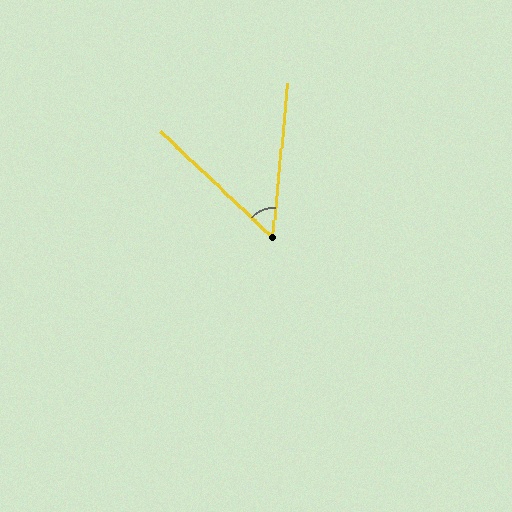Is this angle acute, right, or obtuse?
It is acute.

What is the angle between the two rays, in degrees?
Approximately 52 degrees.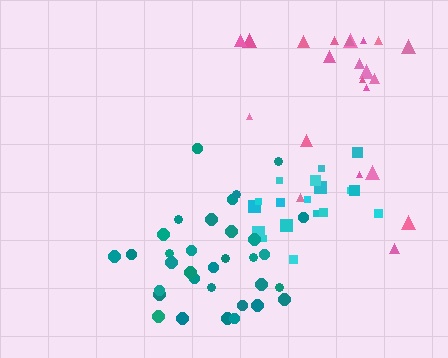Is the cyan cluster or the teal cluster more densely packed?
Cyan.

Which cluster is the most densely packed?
Cyan.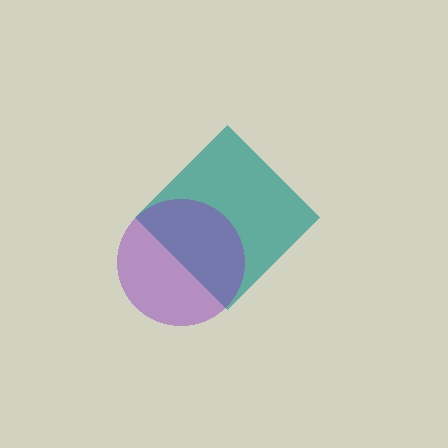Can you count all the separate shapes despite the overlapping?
Yes, there are 2 separate shapes.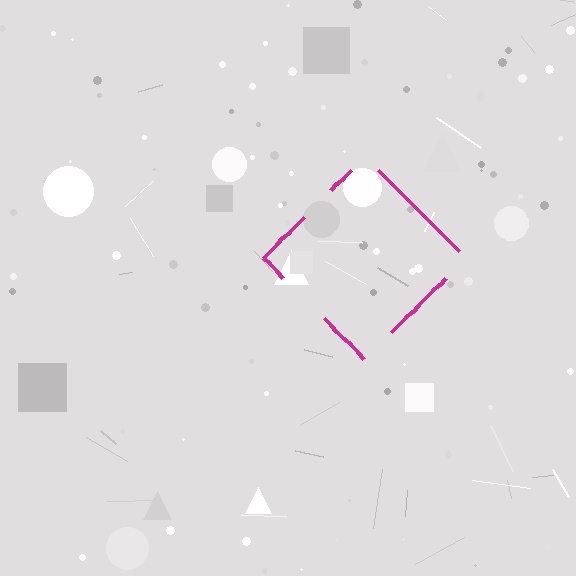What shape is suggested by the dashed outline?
The dashed outline suggests a diamond.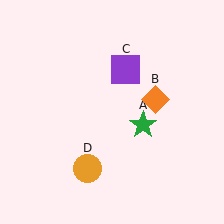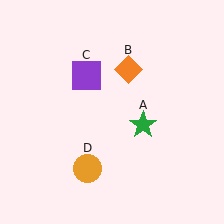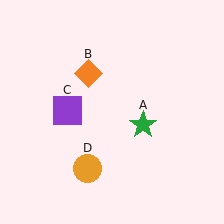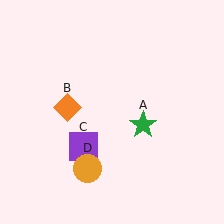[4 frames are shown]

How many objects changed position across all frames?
2 objects changed position: orange diamond (object B), purple square (object C).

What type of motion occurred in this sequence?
The orange diamond (object B), purple square (object C) rotated counterclockwise around the center of the scene.